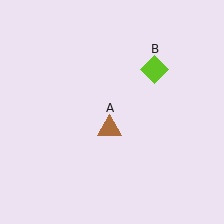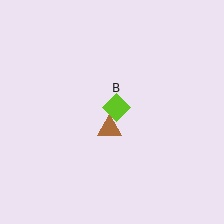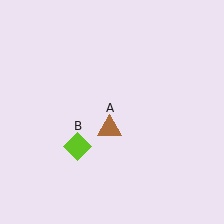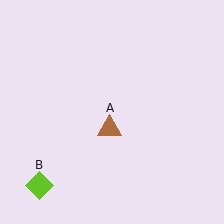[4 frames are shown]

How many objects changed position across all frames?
1 object changed position: lime diamond (object B).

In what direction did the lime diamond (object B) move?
The lime diamond (object B) moved down and to the left.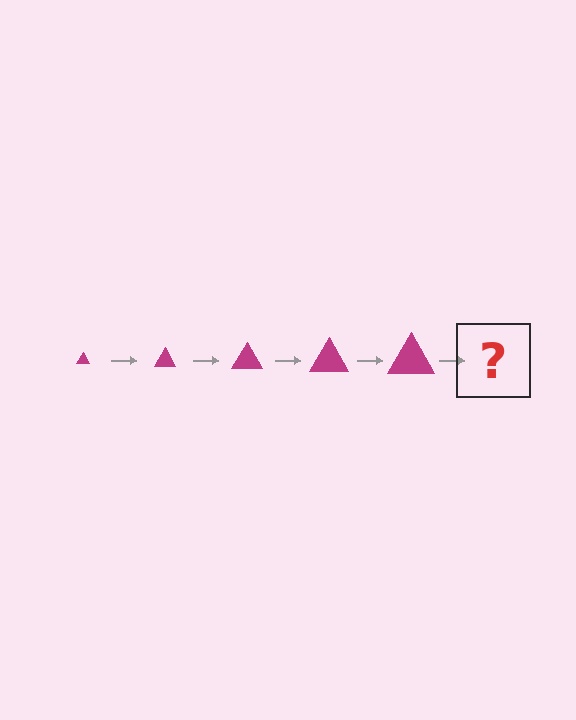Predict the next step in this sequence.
The next step is a magenta triangle, larger than the previous one.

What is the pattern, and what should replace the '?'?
The pattern is that the triangle gets progressively larger each step. The '?' should be a magenta triangle, larger than the previous one.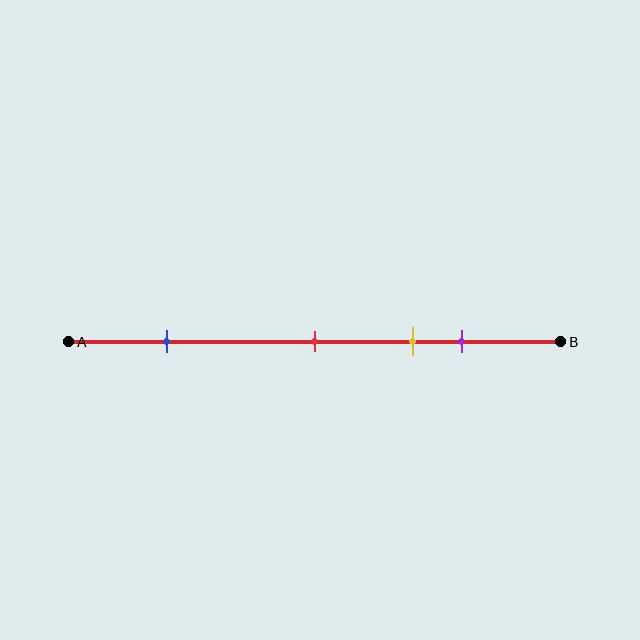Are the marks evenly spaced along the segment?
No, the marks are not evenly spaced.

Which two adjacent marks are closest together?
The yellow and purple marks are the closest adjacent pair.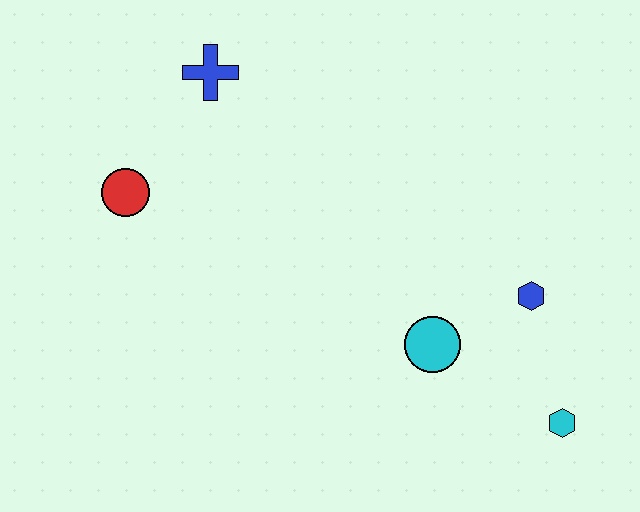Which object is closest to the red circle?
The blue cross is closest to the red circle.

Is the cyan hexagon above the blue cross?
No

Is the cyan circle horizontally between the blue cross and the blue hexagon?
Yes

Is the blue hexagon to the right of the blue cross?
Yes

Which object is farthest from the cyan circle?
The blue cross is farthest from the cyan circle.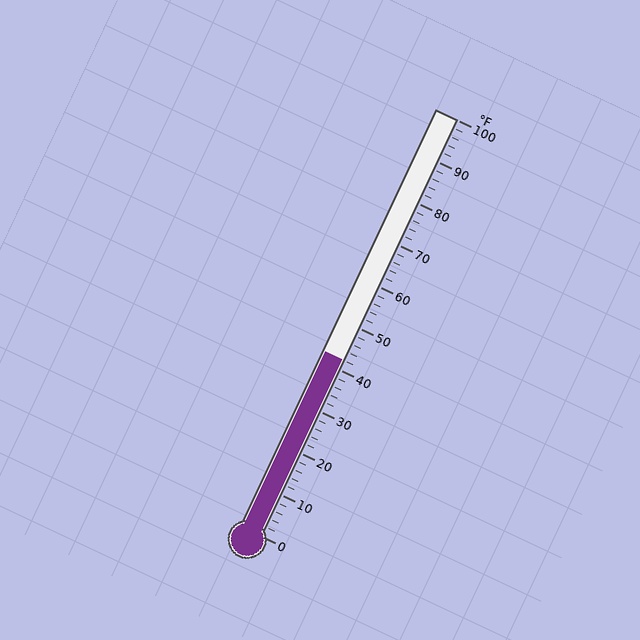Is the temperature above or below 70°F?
The temperature is below 70°F.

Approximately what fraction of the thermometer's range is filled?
The thermometer is filled to approximately 40% of its range.